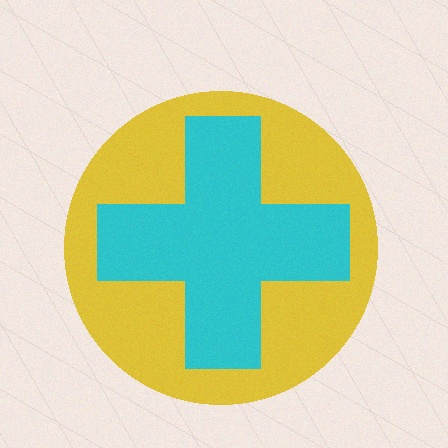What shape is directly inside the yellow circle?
The cyan cross.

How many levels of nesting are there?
2.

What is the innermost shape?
The cyan cross.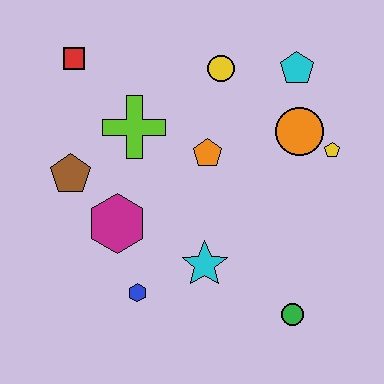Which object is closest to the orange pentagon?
The lime cross is closest to the orange pentagon.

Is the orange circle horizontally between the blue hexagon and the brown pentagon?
No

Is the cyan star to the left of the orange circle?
Yes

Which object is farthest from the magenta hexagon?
The cyan pentagon is farthest from the magenta hexagon.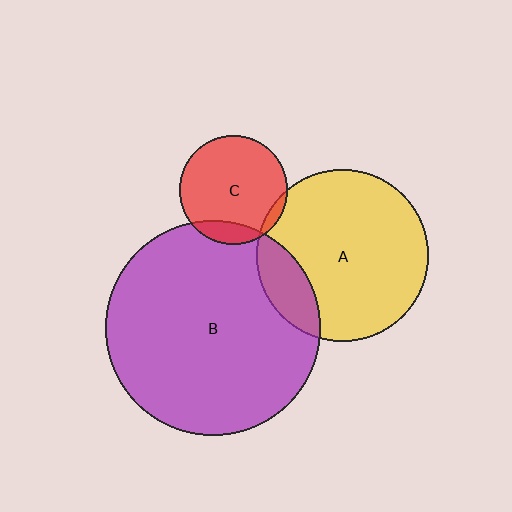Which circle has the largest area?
Circle B (purple).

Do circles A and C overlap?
Yes.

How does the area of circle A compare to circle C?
Approximately 2.5 times.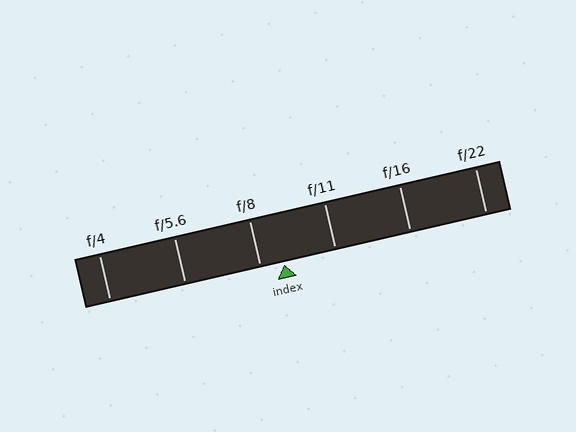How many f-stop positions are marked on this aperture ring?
There are 6 f-stop positions marked.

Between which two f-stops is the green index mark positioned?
The index mark is between f/8 and f/11.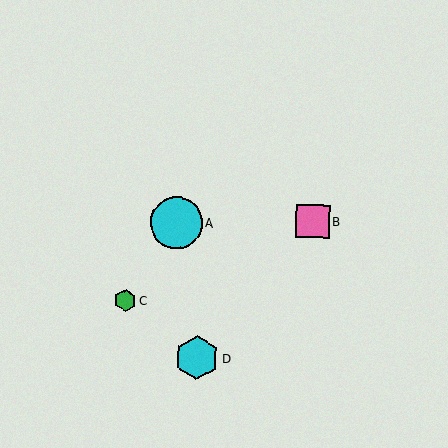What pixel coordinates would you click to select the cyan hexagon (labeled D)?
Click at (197, 358) to select the cyan hexagon D.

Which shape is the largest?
The cyan circle (labeled A) is the largest.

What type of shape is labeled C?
Shape C is a green hexagon.